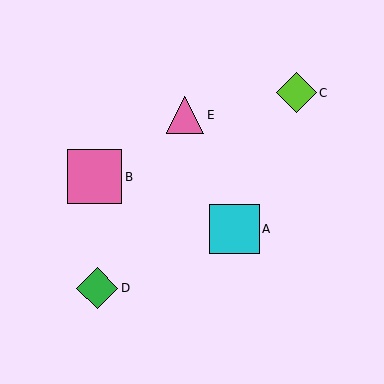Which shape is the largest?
The pink square (labeled B) is the largest.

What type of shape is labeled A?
Shape A is a cyan square.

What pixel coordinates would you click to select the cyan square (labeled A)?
Click at (235, 229) to select the cyan square A.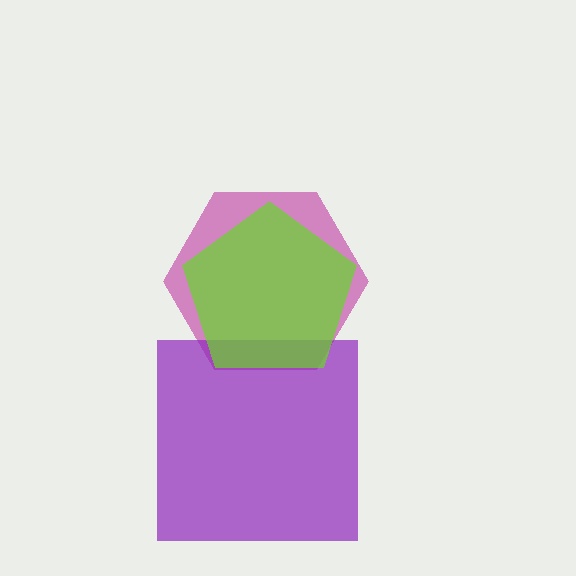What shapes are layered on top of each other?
The layered shapes are: a magenta hexagon, a purple square, a lime pentagon.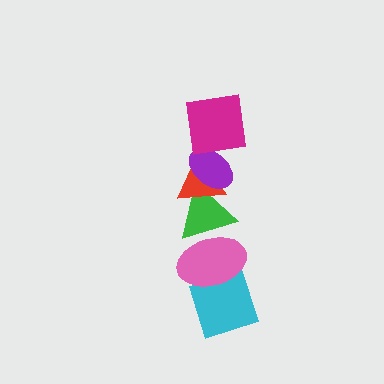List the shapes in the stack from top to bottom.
From top to bottom: the magenta square, the purple ellipse, the red triangle, the green triangle, the pink ellipse, the cyan diamond.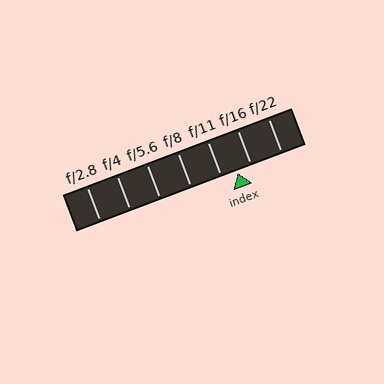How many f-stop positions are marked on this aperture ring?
There are 7 f-stop positions marked.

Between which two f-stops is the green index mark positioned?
The index mark is between f/11 and f/16.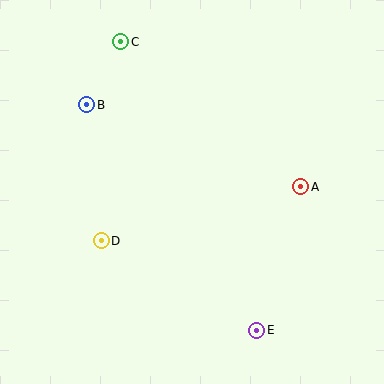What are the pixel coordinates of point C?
Point C is at (121, 42).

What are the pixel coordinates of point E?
Point E is at (257, 330).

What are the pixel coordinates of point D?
Point D is at (101, 241).